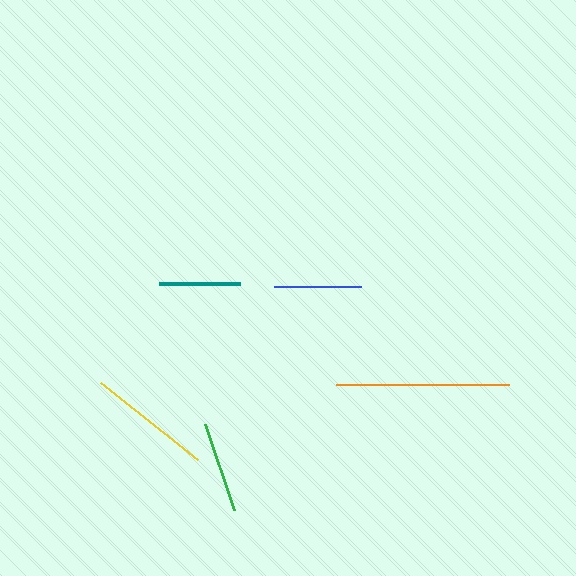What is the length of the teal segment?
The teal segment is approximately 81 pixels long.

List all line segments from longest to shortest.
From longest to shortest: orange, yellow, green, blue, teal.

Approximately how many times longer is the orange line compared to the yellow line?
The orange line is approximately 1.4 times the length of the yellow line.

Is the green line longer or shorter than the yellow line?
The yellow line is longer than the green line.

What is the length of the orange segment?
The orange segment is approximately 174 pixels long.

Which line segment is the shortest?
The teal line is the shortest at approximately 81 pixels.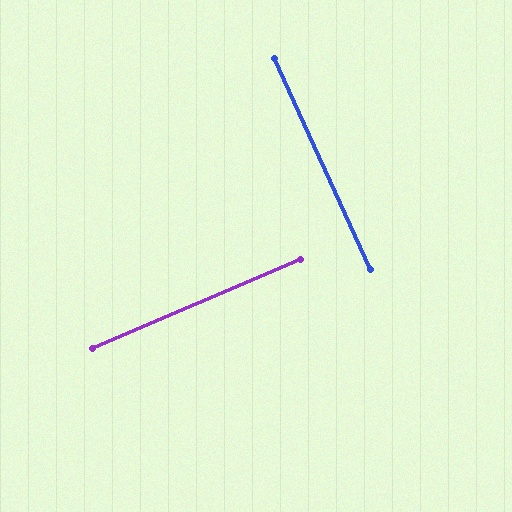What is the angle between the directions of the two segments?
Approximately 89 degrees.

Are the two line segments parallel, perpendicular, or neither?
Perpendicular — they meet at approximately 89°.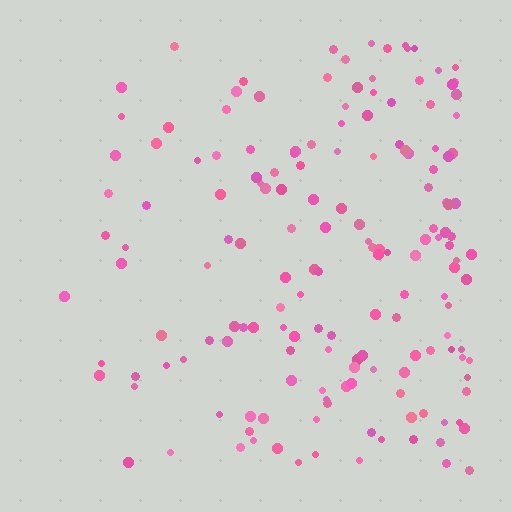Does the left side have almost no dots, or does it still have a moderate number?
Still a moderate number, just noticeably fewer than the right.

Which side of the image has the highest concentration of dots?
The right.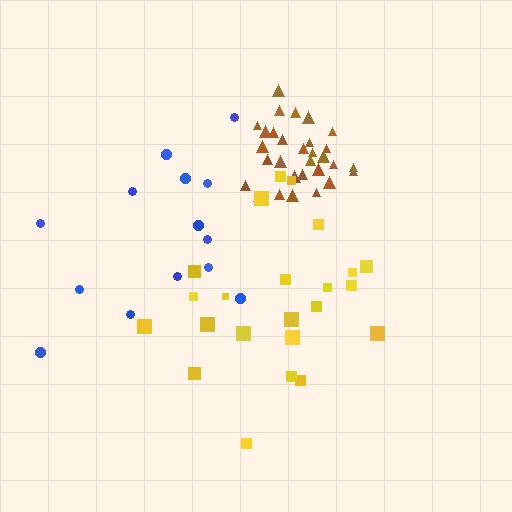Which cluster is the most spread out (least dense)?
Blue.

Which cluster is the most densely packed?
Brown.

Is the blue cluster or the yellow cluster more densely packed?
Yellow.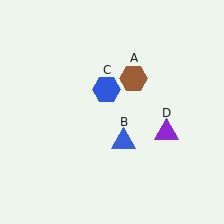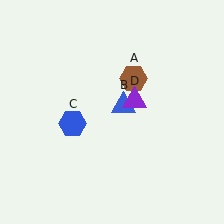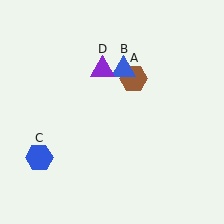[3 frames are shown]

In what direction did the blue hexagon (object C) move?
The blue hexagon (object C) moved down and to the left.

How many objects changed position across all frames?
3 objects changed position: blue triangle (object B), blue hexagon (object C), purple triangle (object D).